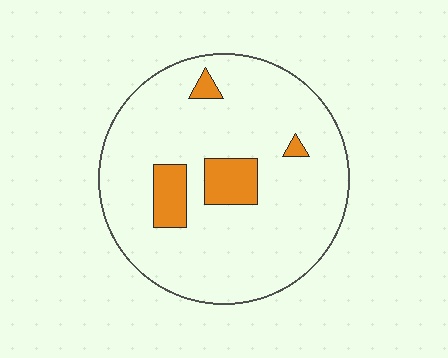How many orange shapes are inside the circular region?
4.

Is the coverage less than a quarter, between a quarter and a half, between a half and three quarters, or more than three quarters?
Less than a quarter.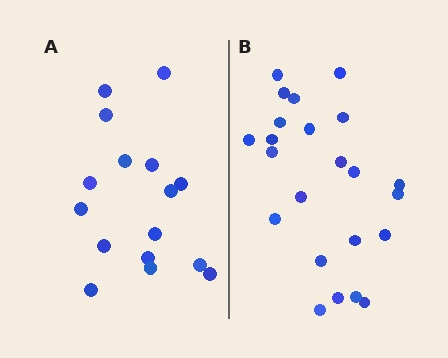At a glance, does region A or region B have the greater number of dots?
Region B (the right region) has more dots.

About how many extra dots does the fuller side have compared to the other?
Region B has roughly 8 or so more dots than region A.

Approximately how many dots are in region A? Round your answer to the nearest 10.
About 20 dots. (The exact count is 16, which rounds to 20.)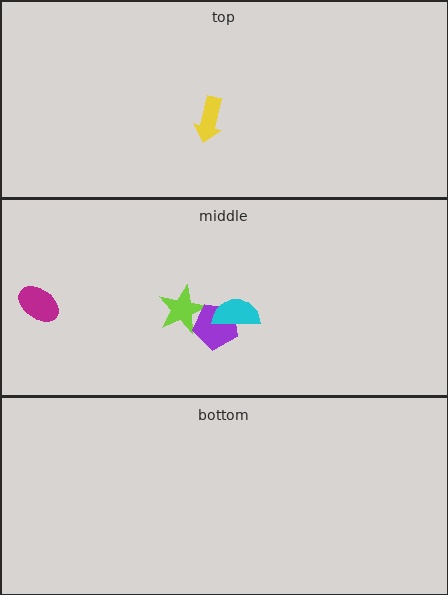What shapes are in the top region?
The yellow arrow.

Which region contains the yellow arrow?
The top region.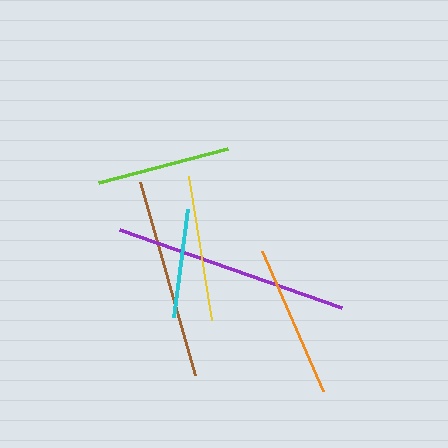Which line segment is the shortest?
The cyan line is the shortest at approximately 109 pixels.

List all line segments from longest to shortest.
From longest to shortest: purple, brown, orange, yellow, lime, cyan.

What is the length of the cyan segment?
The cyan segment is approximately 109 pixels long.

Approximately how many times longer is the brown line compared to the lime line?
The brown line is approximately 1.5 times the length of the lime line.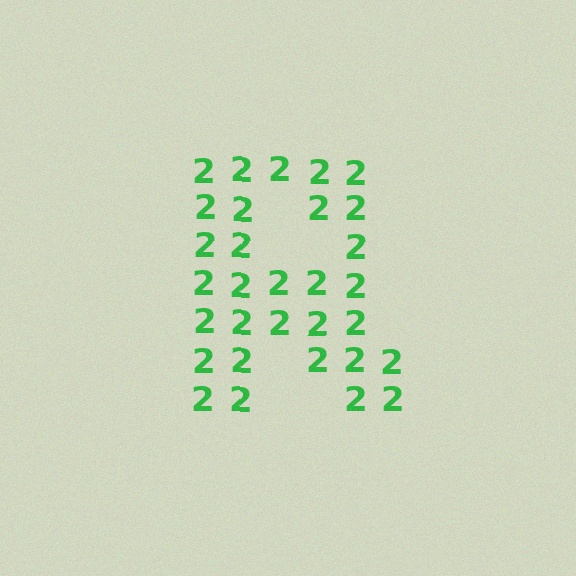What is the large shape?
The large shape is the letter R.